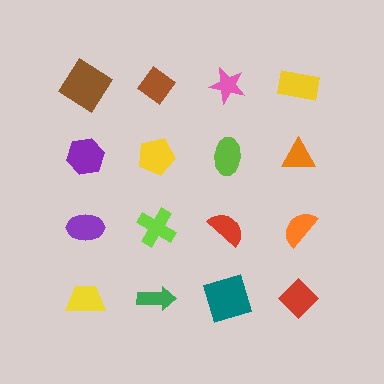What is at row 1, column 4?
A yellow rectangle.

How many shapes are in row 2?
4 shapes.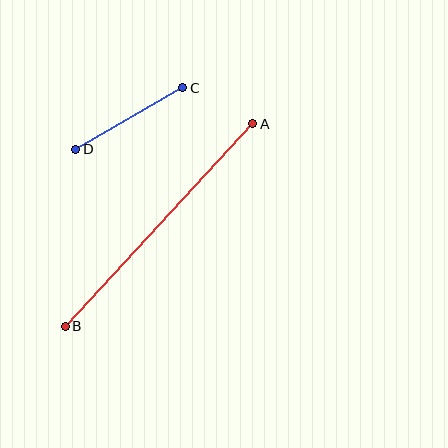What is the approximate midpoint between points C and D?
The midpoint is at approximately (129, 118) pixels.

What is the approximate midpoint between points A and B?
The midpoint is at approximately (159, 225) pixels.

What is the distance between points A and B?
The distance is approximately 276 pixels.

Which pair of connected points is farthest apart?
Points A and B are farthest apart.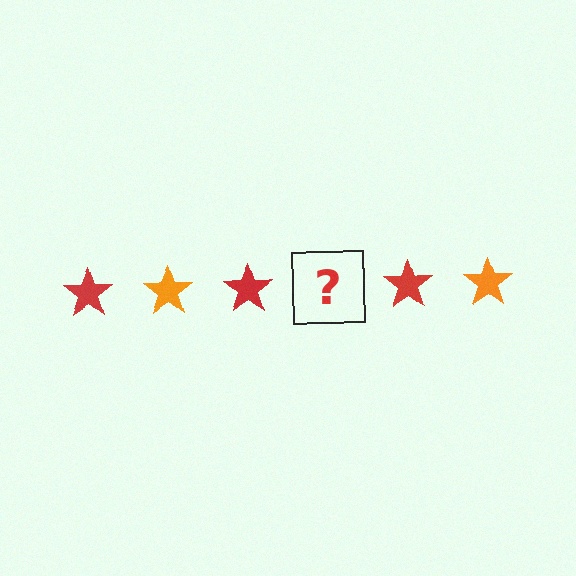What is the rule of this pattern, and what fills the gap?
The rule is that the pattern cycles through red, orange stars. The gap should be filled with an orange star.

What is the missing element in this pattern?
The missing element is an orange star.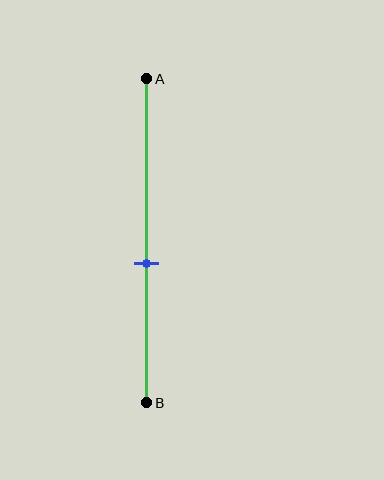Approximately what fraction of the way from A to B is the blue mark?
The blue mark is approximately 55% of the way from A to B.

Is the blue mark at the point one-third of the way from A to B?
No, the mark is at about 55% from A, not at the 33% one-third point.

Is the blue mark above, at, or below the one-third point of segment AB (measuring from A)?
The blue mark is below the one-third point of segment AB.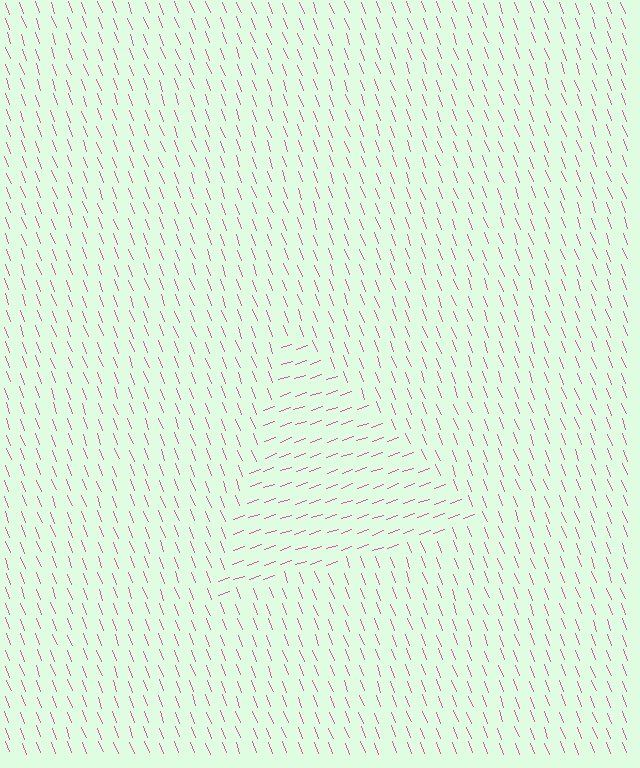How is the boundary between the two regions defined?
The boundary is defined purely by a change in line orientation (approximately 88 degrees difference). All lines are the same color and thickness.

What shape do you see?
I see a triangle.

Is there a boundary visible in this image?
Yes, there is a texture boundary formed by a change in line orientation.